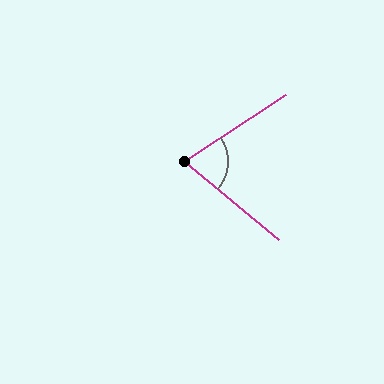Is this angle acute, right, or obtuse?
It is acute.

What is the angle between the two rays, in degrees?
Approximately 73 degrees.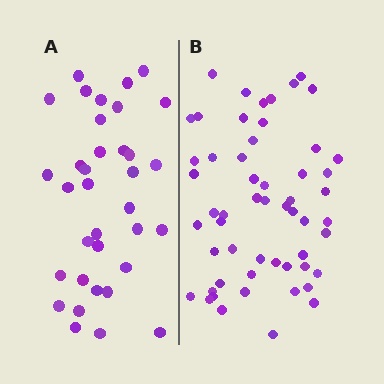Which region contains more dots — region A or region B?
Region B (the right region) has more dots.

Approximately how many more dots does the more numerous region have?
Region B has approximately 20 more dots than region A.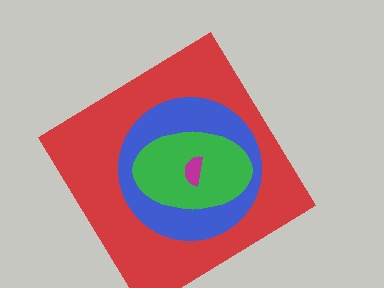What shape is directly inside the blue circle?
The green ellipse.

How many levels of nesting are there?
4.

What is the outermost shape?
The red diamond.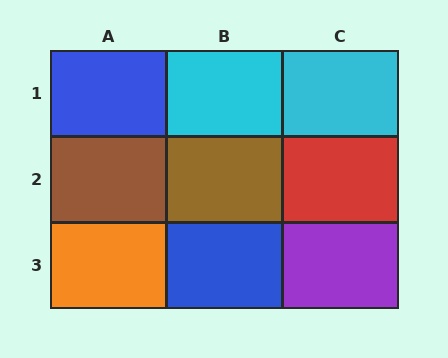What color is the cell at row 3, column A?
Orange.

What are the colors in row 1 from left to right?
Blue, cyan, cyan.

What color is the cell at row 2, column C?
Red.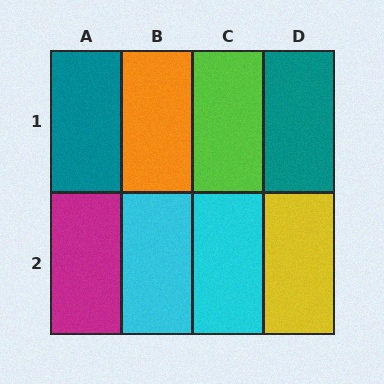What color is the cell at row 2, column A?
Magenta.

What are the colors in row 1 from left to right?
Teal, orange, lime, teal.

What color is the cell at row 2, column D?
Yellow.